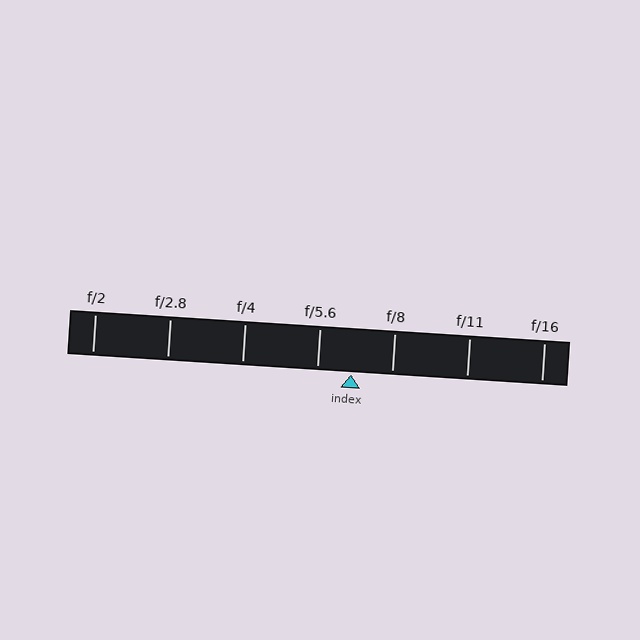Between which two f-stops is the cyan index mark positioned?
The index mark is between f/5.6 and f/8.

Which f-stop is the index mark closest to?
The index mark is closest to f/5.6.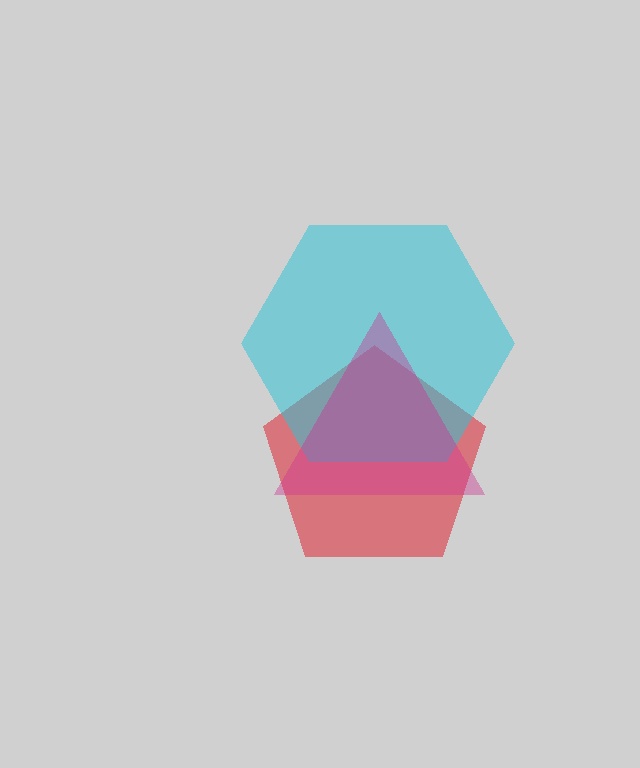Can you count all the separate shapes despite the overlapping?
Yes, there are 3 separate shapes.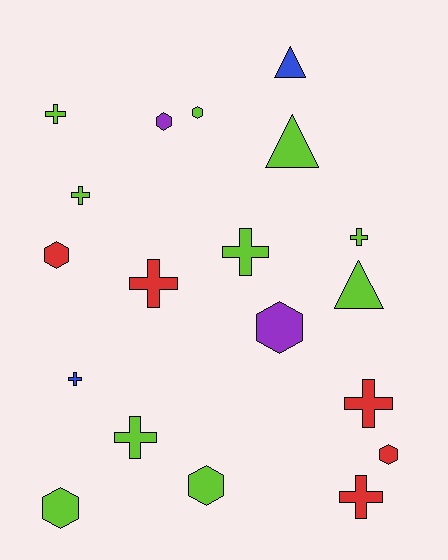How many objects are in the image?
There are 19 objects.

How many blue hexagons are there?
There are no blue hexagons.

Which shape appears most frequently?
Cross, with 9 objects.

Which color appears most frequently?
Lime, with 10 objects.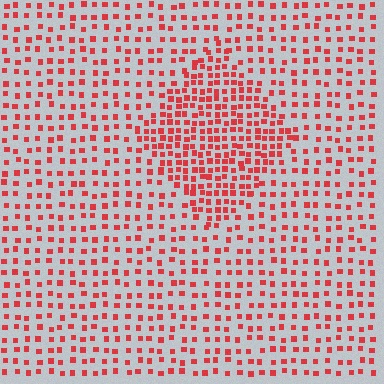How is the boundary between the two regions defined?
The boundary is defined by a change in element density (approximately 2.0x ratio). All elements are the same color, size, and shape.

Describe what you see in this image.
The image contains small red elements arranged at two different densities. A diamond-shaped region is visible where the elements are more densely packed than the surrounding area.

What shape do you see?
I see a diamond.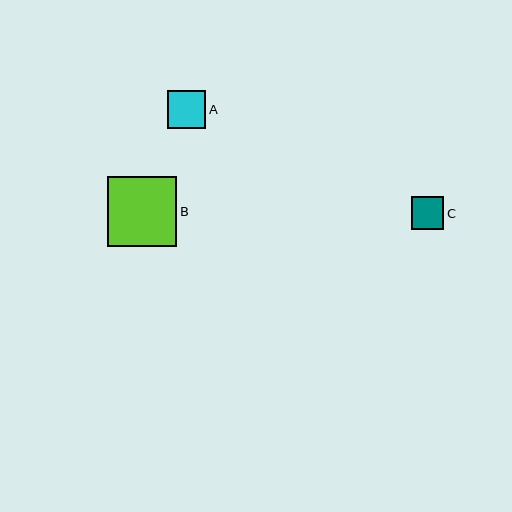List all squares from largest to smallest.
From largest to smallest: B, A, C.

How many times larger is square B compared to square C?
Square B is approximately 2.1 times the size of square C.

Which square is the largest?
Square B is the largest with a size of approximately 70 pixels.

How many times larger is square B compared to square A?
Square B is approximately 1.8 times the size of square A.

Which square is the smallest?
Square C is the smallest with a size of approximately 32 pixels.